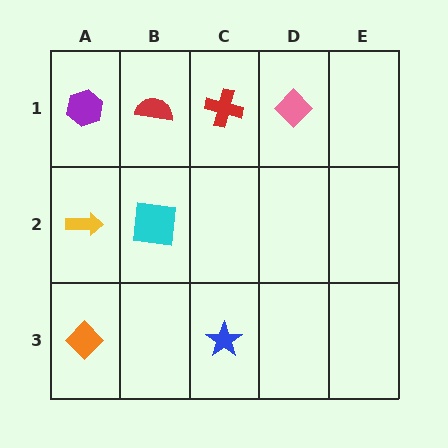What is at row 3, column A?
An orange diamond.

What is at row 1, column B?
A red semicircle.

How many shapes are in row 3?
2 shapes.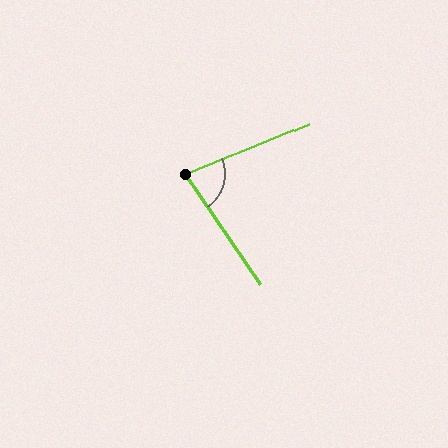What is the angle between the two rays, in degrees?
Approximately 78 degrees.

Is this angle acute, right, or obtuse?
It is acute.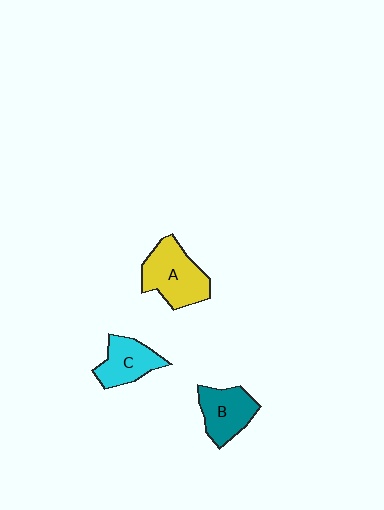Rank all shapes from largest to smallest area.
From largest to smallest: A (yellow), B (teal), C (cyan).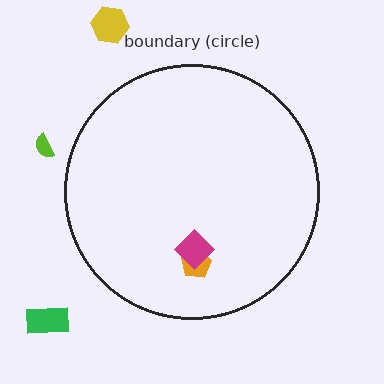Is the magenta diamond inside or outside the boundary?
Inside.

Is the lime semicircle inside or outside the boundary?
Outside.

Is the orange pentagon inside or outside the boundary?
Inside.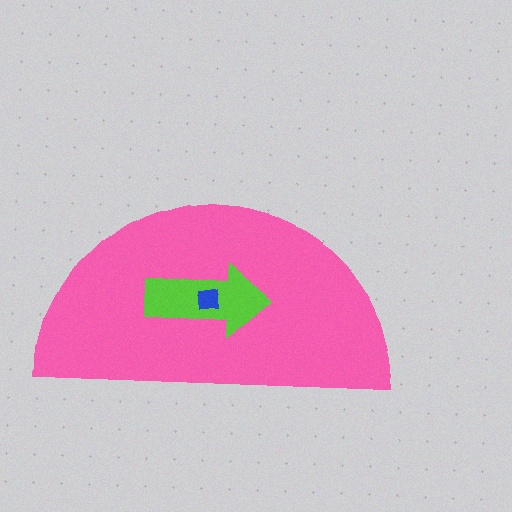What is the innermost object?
The blue square.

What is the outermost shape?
The pink semicircle.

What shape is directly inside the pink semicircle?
The lime arrow.